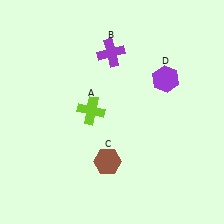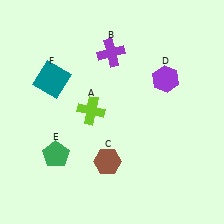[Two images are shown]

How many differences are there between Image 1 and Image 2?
There are 2 differences between the two images.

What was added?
A green pentagon (E), a teal square (F) were added in Image 2.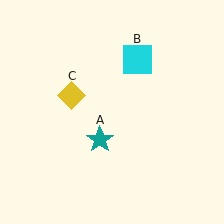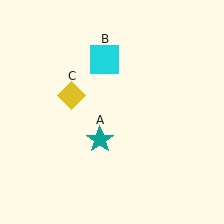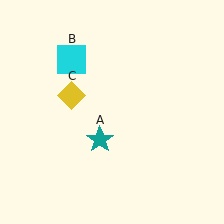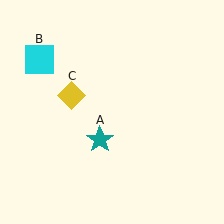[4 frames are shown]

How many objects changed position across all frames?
1 object changed position: cyan square (object B).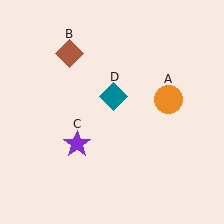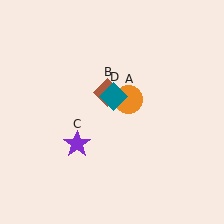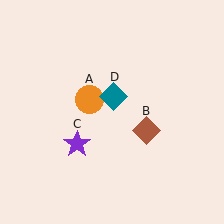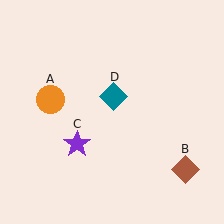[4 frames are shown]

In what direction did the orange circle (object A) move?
The orange circle (object A) moved left.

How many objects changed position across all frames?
2 objects changed position: orange circle (object A), brown diamond (object B).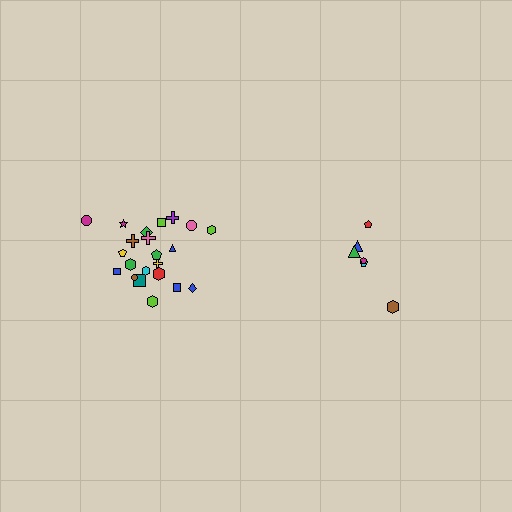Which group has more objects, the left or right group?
The left group.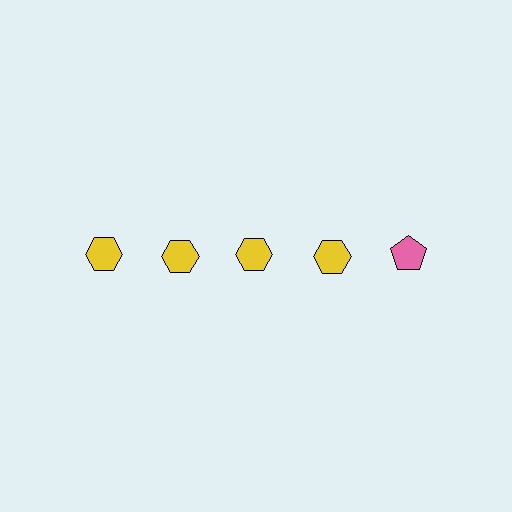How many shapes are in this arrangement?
There are 5 shapes arranged in a grid pattern.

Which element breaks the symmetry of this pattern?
The pink pentagon in the top row, rightmost column breaks the symmetry. All other shapes are yellow hexagons.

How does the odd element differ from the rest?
It differs in both color (pink instead of yellow) and shape (pentagon instead of hexagon).